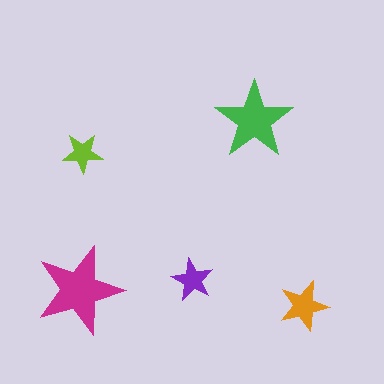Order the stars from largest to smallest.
the magenta one, the green one, the orange one, the purple one, the lime one.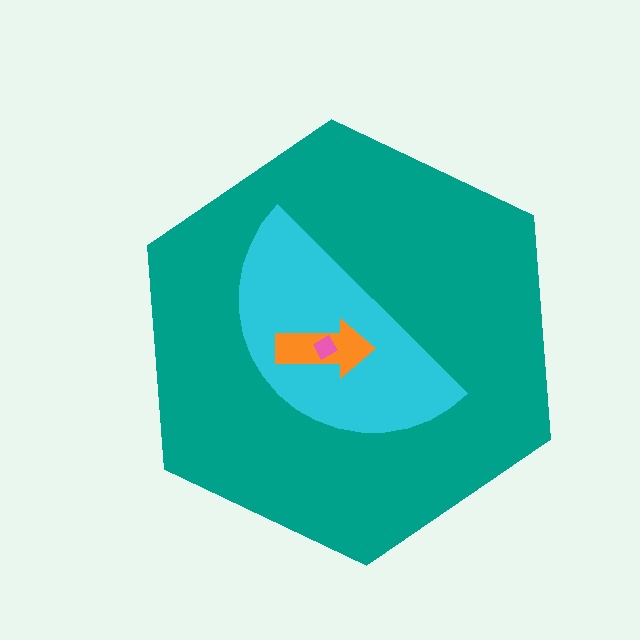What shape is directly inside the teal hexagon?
The cyan semicircle.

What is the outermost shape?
The teal hexagon.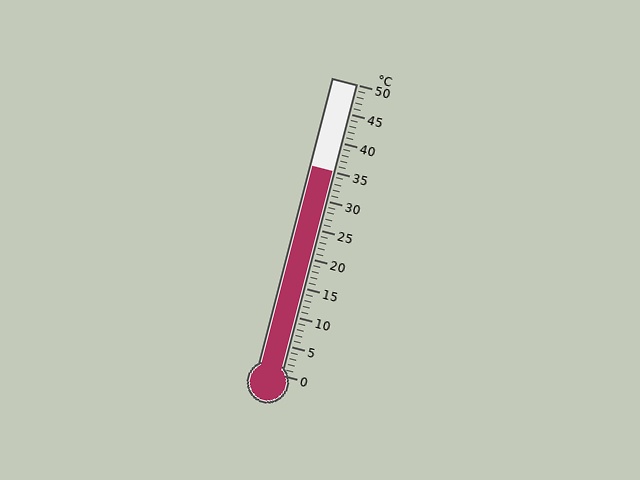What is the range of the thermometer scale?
The thermometer scale ranges from 0°C to 50°C.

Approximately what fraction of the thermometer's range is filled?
The thermometer is filled to approximately 70% of its range.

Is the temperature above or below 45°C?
The temperature is below 45°C.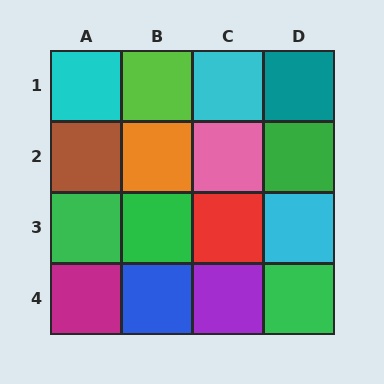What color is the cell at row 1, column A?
Cyan.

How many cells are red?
1 cell is red.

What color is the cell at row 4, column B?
Blue.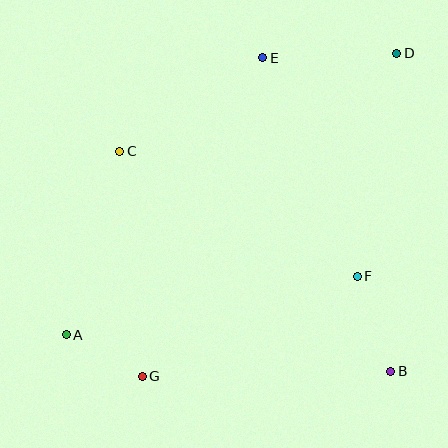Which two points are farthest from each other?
Points A and D are farthest from each other.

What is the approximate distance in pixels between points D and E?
The distance between D and E is approximately 134 pixels.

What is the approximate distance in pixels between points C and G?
The distance between C and G is approximately 226 pixels.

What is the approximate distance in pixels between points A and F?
The distance between A and F is approximately 297 pixels.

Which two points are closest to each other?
Points A and G are closest to each other.